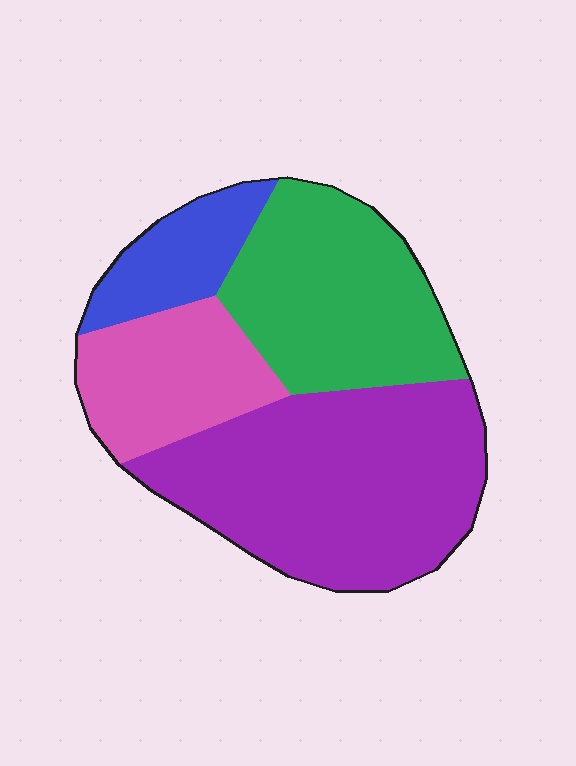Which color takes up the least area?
Blue, at roughly 10%.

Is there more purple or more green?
Purple.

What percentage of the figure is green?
Green takes up about one quarter (1/4) of the figure.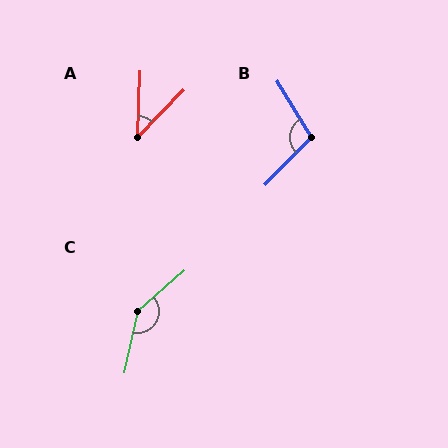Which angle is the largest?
C, at approximately 144 degrees.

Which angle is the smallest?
A, at approximately 42 degrees.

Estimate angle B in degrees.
Approximately 104 degrees.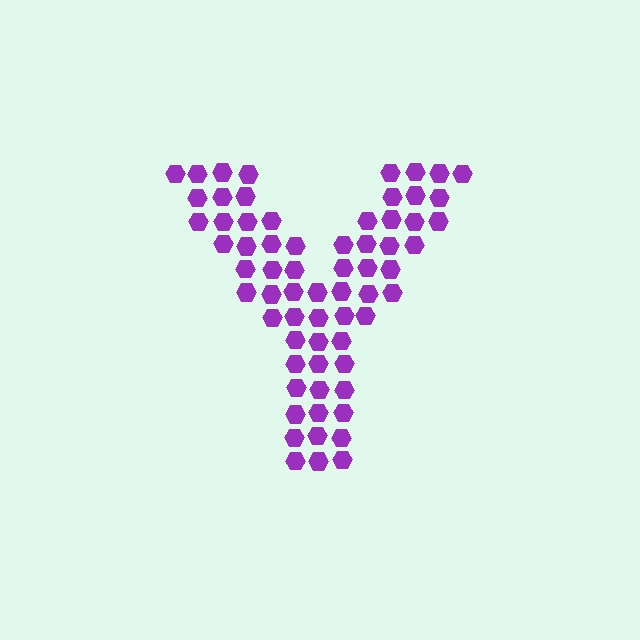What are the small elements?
The small elements are hexagons.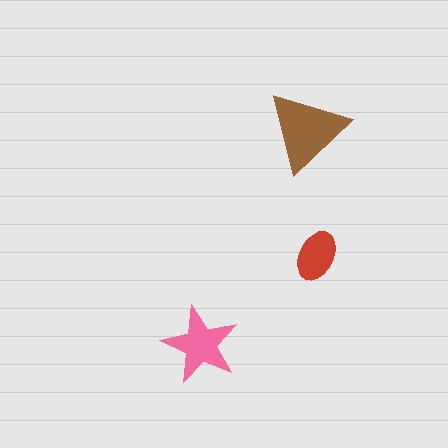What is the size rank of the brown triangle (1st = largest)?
1st.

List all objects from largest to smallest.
The brown triangle, the pink star, the red ellipse.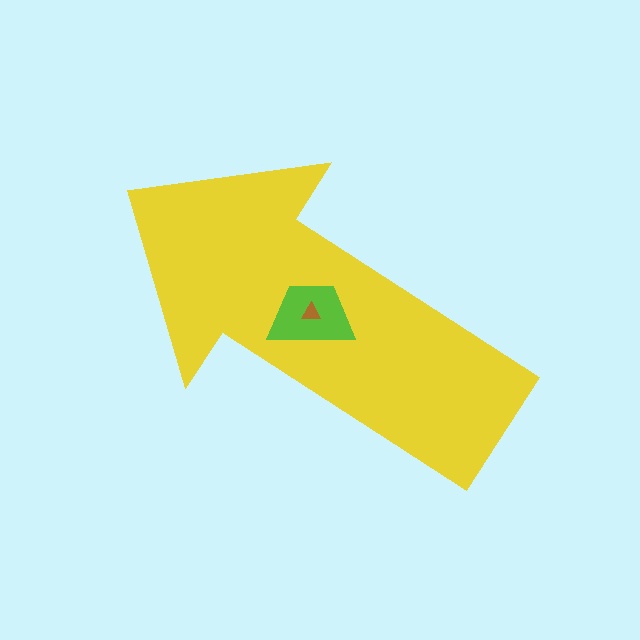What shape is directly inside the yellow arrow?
The lime trapezoid.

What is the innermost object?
The brown triangle.